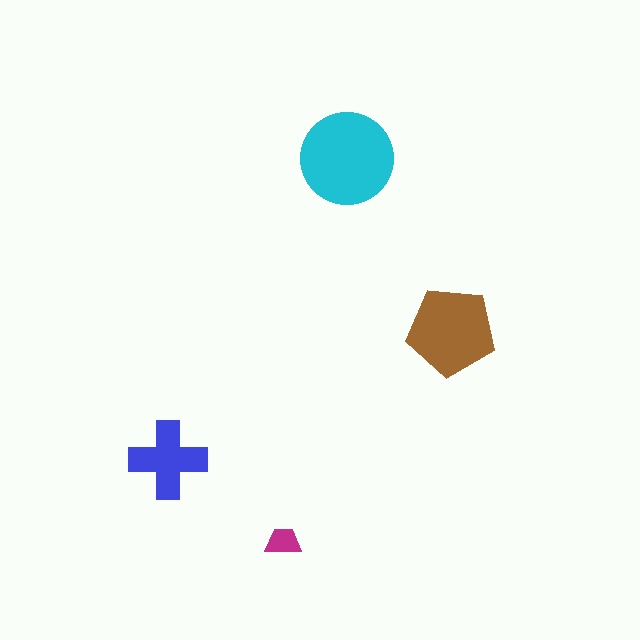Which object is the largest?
The cyan circle.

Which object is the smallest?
The magenta trapezoid.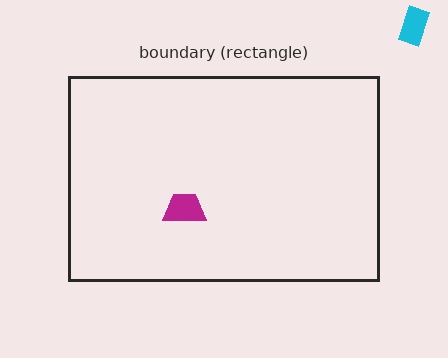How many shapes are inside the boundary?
1 inside, 1 outside.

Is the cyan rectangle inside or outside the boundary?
Outside.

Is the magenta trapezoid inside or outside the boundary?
Inside.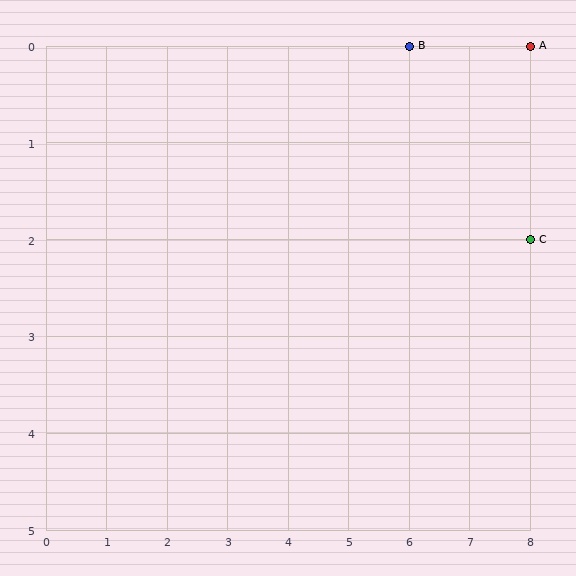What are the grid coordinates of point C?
Point C is at grid coordinates (8, 2).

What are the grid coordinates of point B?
Point B is at grid coordinates (6, 0).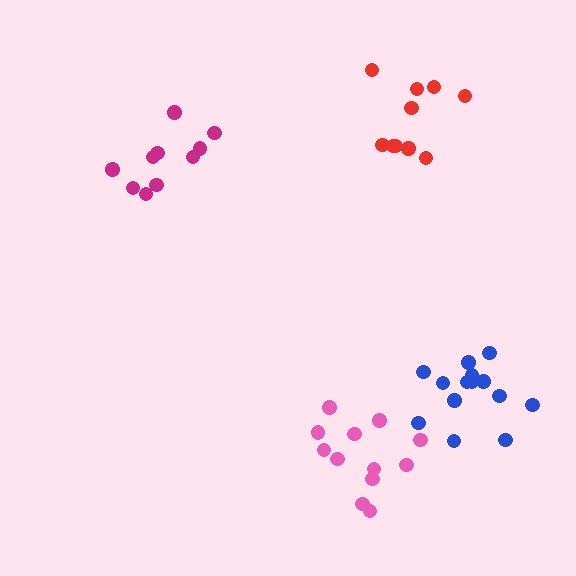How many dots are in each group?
Group 1: 10 dots, Group 2: 12 dots, Group 3: 14 dots, Group 4: 10 dots (46 total).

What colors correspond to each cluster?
The clusters are colored: red, pink, blue, magenta.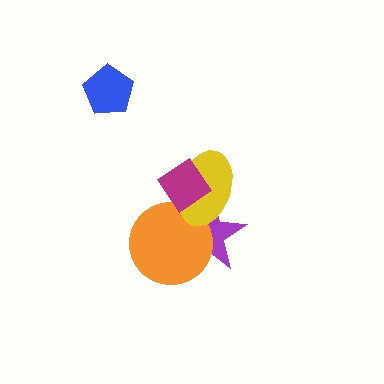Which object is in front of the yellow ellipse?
The magenta diamond is in front of the yellow ellipse.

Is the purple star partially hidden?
Yes, it is partially covered by another shape.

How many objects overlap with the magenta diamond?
3 objects overlap with the magenta diamond.